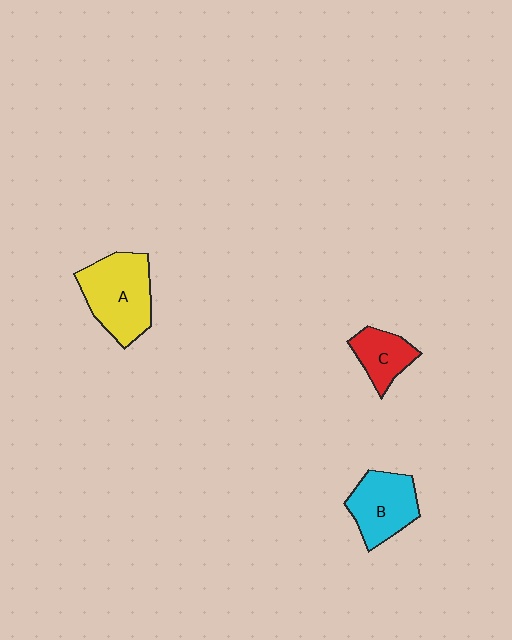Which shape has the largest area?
Shape A (yellow).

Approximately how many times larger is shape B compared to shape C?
Approximately 1.5 times.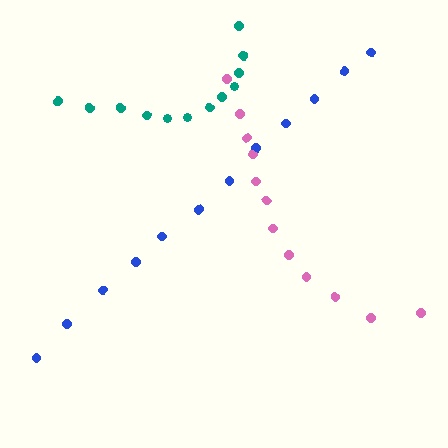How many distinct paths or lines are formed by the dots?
There are 3 distinct paths.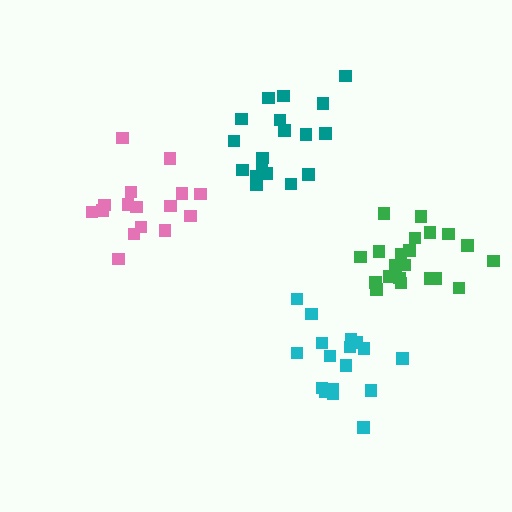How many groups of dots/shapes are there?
There are 4 groups.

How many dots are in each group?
Group 1: 21 dots, Group 2: 18 dots, Group 3: 16 dots, Group 4: 17 dots (72 total).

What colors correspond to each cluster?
The clusters are colored: green, teal, pink, cyan.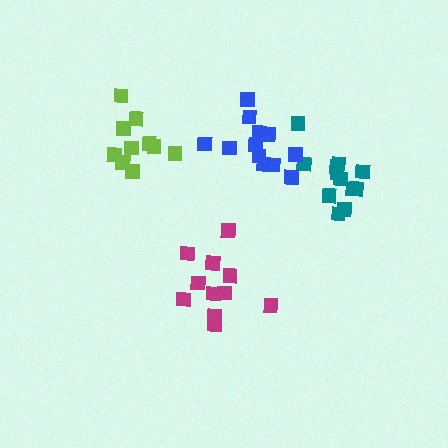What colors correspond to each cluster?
The clusters are colored: magenta, teal, lime, blue.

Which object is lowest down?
The magenta cluster is bottommost.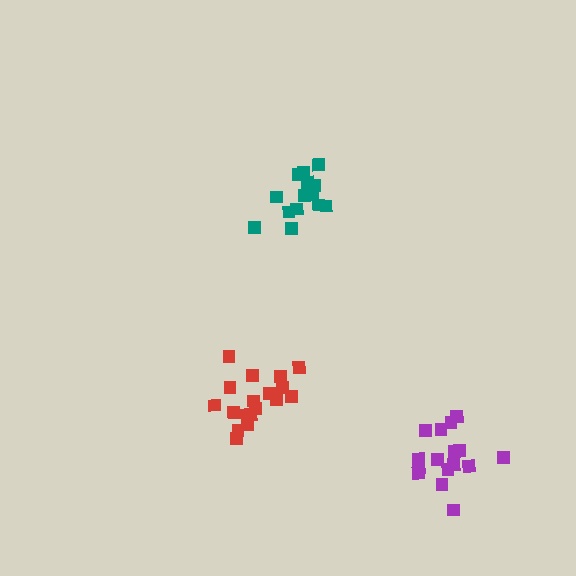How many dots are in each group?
Group 1: 15 dots, Group 2: 18 dots, Group 3: 16 dots (49 total).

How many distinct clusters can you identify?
There are 3 distinct clusters.